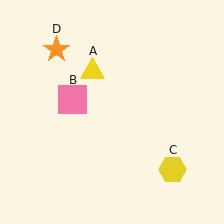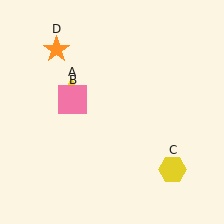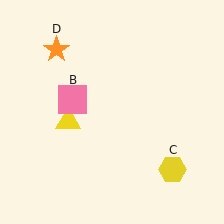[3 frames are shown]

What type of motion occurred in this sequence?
The yellow triangle (object A) rotated counterclockwise around the center of the scene.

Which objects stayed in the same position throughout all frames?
Pink square (object B) and yellow hexagon (object C) and orange star (object D) remained stationary.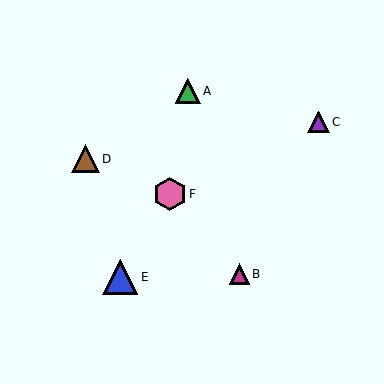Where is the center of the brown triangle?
The center of the brown triangle is at (85, 159).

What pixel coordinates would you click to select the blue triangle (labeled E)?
Click at (120, 277) to select the blue triangle E.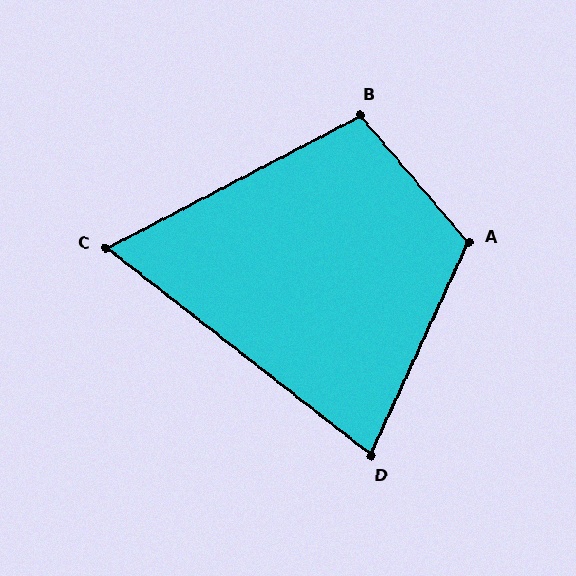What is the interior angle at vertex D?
Approximately 77 degrees (acute).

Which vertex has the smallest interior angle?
C, at approximately 66 degrees.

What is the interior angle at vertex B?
Approximately 103 degrees (obtuse).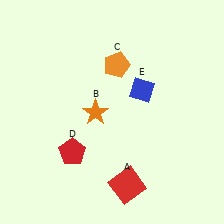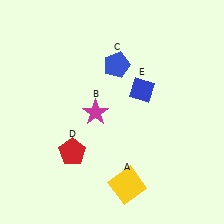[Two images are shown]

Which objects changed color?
A changed from red to yellow. B changed from orange to magenta. C changed from orange to blue.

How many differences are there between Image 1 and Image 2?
There are 3 differences between the two images.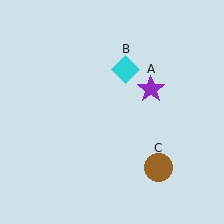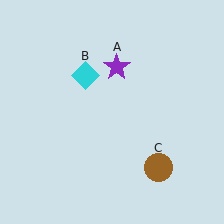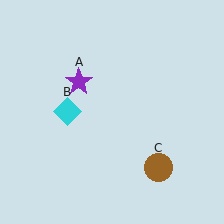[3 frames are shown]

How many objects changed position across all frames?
2 objects changed position: purple star (object A), cyan diamond (object B).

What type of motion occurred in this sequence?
The purple star (object A), cyan diamond (object B) rotated counterclockwise around the center of the scene.